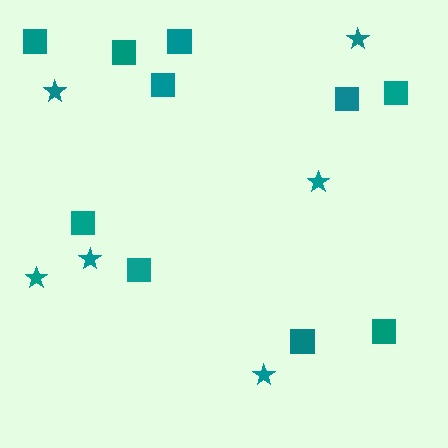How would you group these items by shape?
There are 2 groups: one group of squares (10) and one group of stars (6).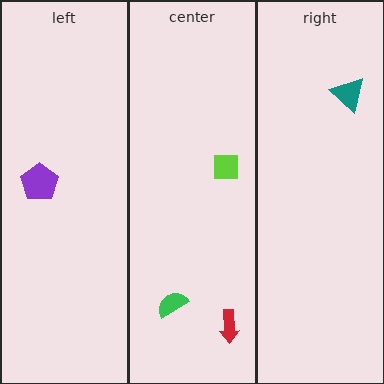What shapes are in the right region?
The teal triangle.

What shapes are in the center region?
The green semicircle, the red arrow, the lime square.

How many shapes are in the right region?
1.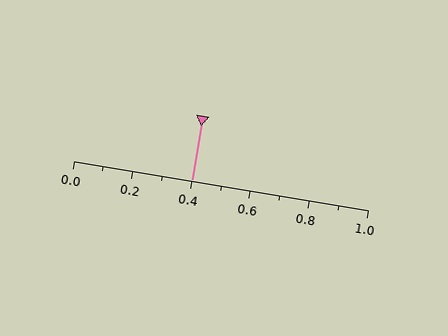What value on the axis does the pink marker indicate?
The marker indicates approximately 0.4.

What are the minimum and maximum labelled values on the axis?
The axis runs from 0.0 to 1.0.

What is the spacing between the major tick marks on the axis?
The major ticks are spaced 0.2 apart.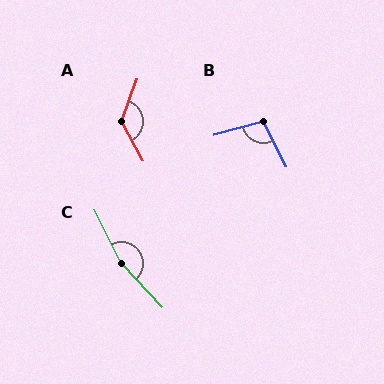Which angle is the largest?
C, at approximately 163 degrees.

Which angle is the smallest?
B, at approximately 101 degrees.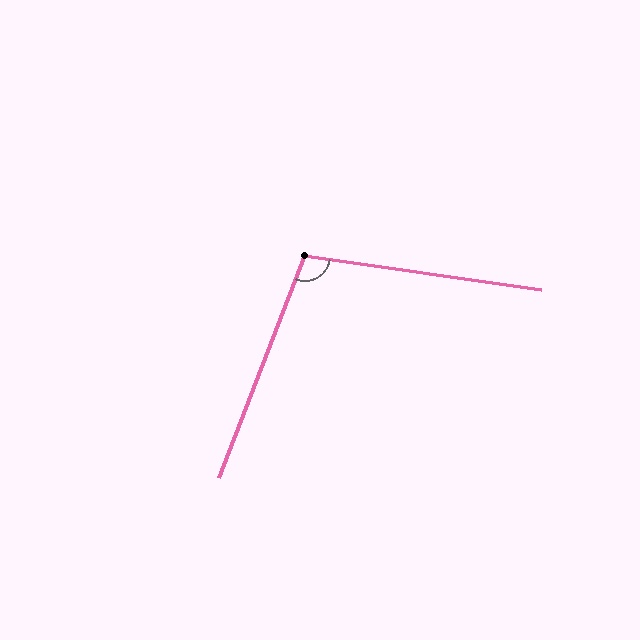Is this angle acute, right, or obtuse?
It is obtuse.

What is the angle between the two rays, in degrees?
Approximately 103 degrees.